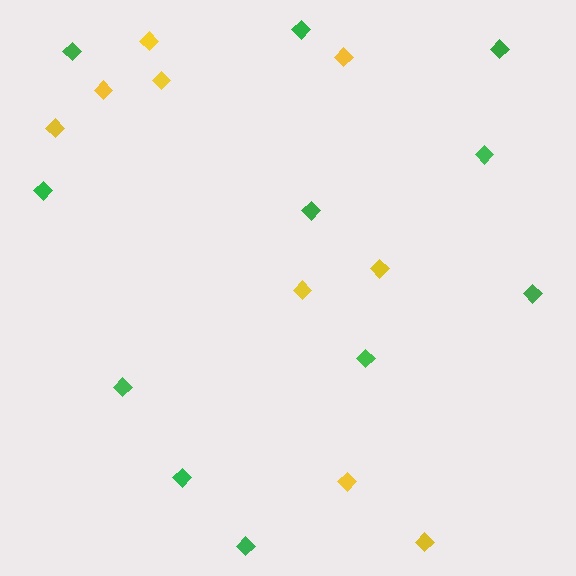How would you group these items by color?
There are 2 groups: one group of yellow diamonds (9) and one group of green diamonds (11).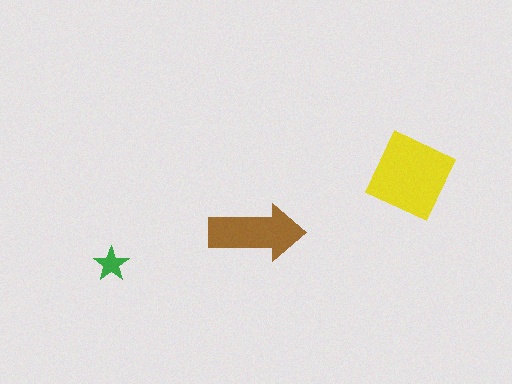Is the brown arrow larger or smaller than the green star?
Larger.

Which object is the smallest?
The green star.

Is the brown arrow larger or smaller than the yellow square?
Smaller.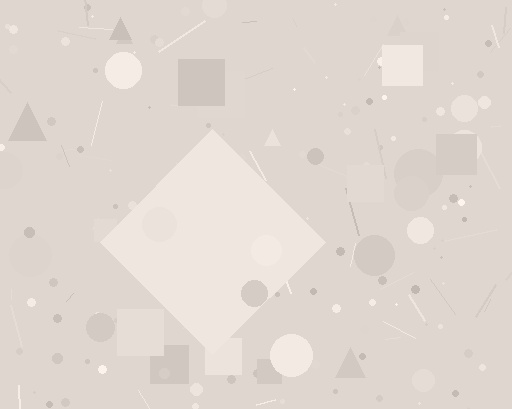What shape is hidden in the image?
A diamond is hidden in the image.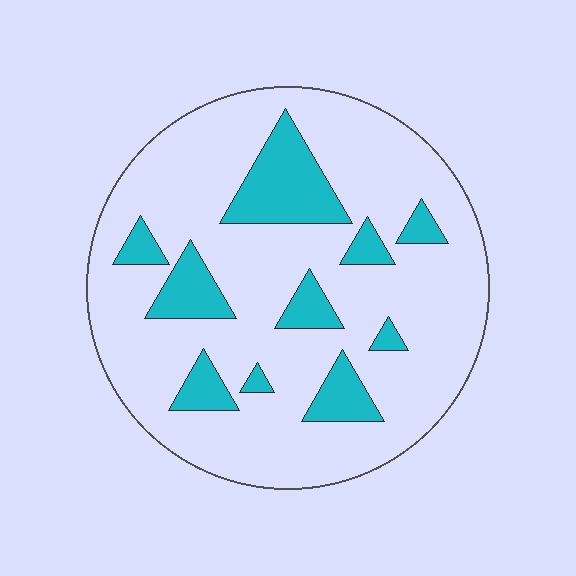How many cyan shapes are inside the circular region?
10.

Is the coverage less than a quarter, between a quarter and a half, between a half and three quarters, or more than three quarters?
Less than a quarter.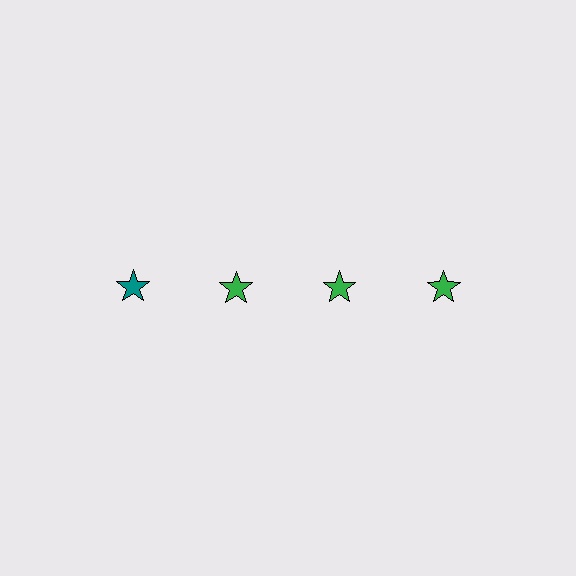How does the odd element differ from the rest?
It has a different color: teal instead of green.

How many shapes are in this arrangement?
There are 4 shapes arranged in a grid pattern.